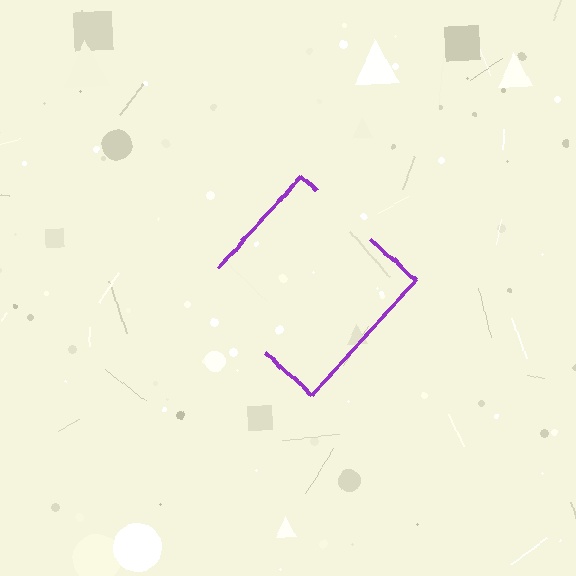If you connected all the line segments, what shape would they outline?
They would outline a diamond.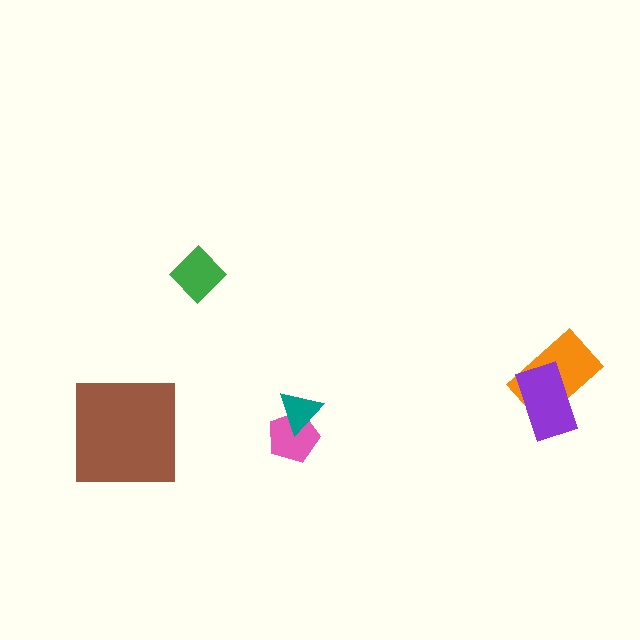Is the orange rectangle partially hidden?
Yes, it is partially covered by another shape.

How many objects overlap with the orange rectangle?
1 object overlaps with the orange rectangle.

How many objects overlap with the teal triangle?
1 object overlaps with the teal triangle.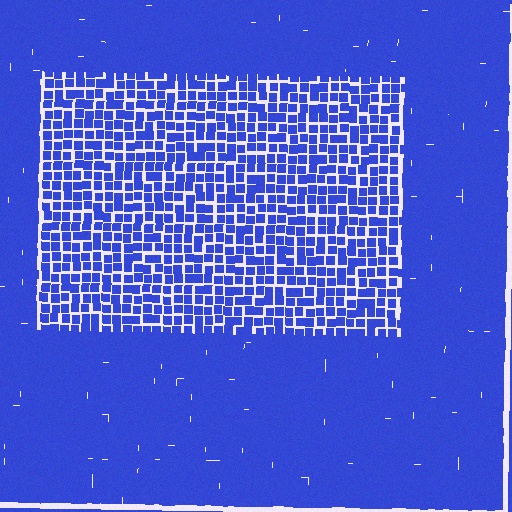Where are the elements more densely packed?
The elements are more densely packed outside the rectangle boundary.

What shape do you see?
I see a rectangle.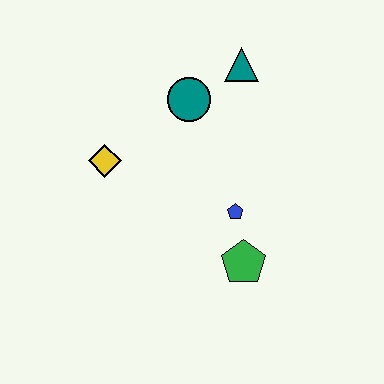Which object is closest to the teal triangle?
The teal circle is closest to the teal triangle.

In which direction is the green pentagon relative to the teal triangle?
The green pentagon is below the teal triangle.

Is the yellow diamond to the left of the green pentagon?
Yes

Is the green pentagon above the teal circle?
No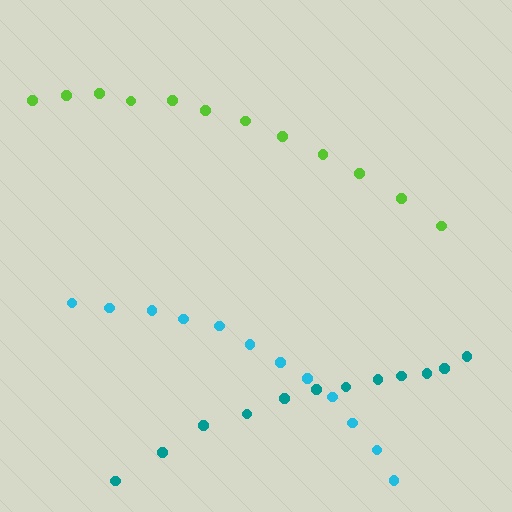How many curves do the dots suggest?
There are 3 distinct paths.